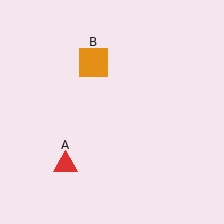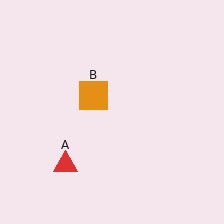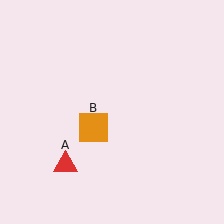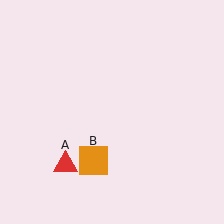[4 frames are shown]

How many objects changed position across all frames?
1 object changed position: orange square (object B).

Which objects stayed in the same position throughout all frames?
Red triangle (object A) remained stationary.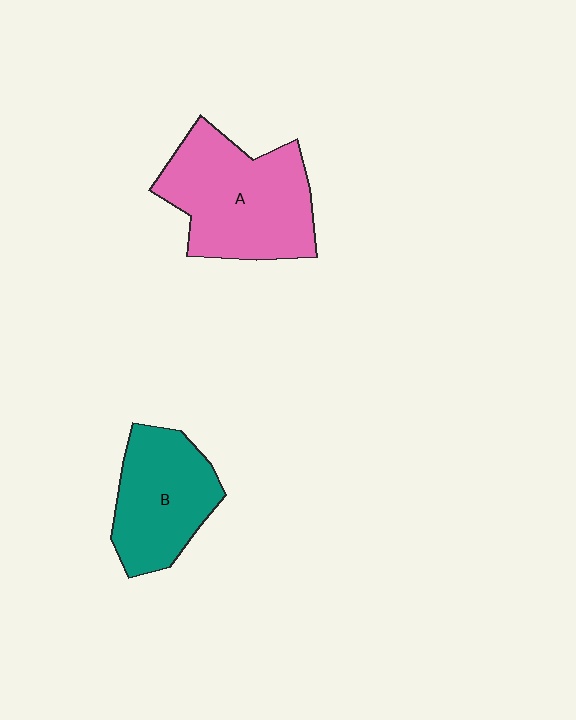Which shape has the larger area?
Shape A (pink).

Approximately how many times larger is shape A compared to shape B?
Approximately 1.3 times.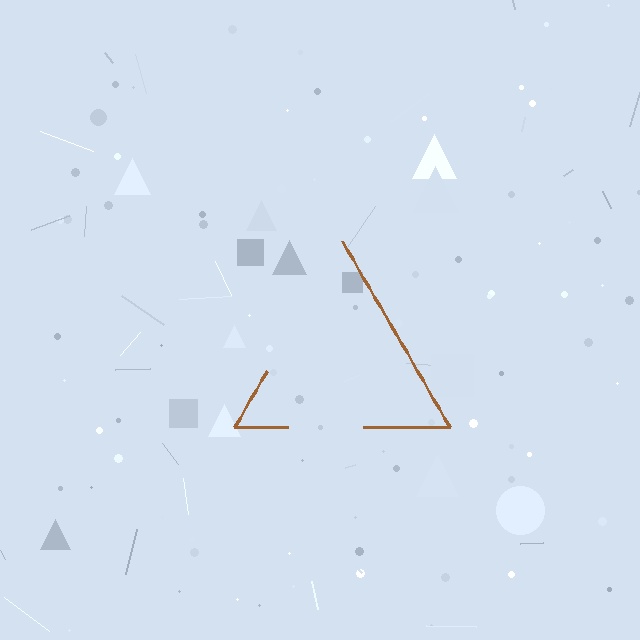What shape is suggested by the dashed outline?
The dashed outline suggests a triangle.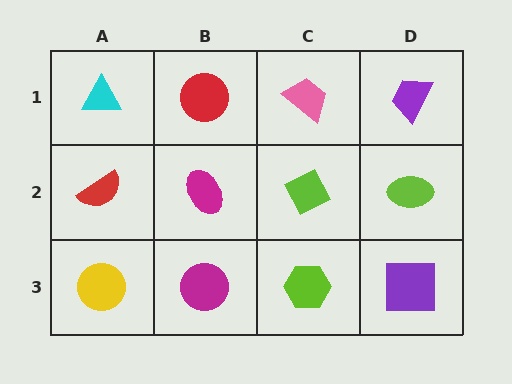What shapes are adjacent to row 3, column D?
A lime ellipse (row 2, column D), a lime hexagon (row 3, column C).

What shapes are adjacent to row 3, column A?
A red semicircle (row 2, column A), a magenta circle (row 3, column B).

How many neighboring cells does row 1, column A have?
2.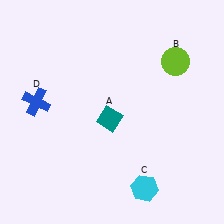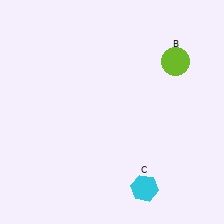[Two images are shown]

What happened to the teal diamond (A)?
The teal diamond (A) was removed in Image 2. It was in the bottom-left area of Image 1.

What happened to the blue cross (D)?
The blue cross (D) was removed in Image 2. It was in the top-left area of Image 1.